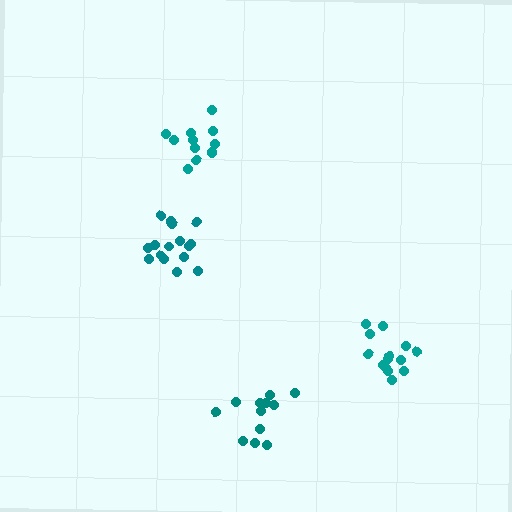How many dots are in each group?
Group 1: 12 dots, Group 2: 12 dots, Group 3: 16 dots, Group 4: 14 dots (54 total).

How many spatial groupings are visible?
There are 4 spatial groupings.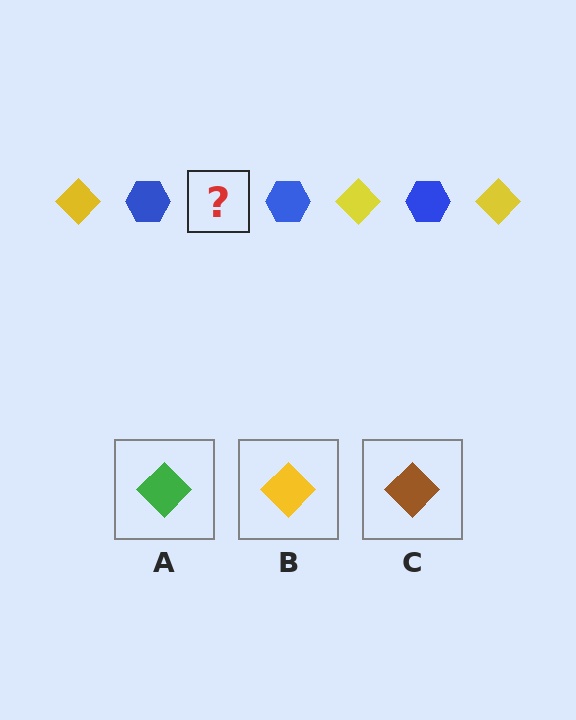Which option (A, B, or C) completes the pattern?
B.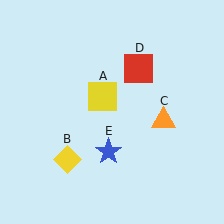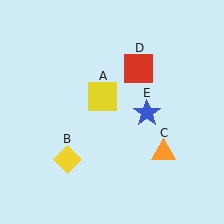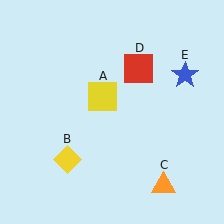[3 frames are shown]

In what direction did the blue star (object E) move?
The blue star (object E) moved up and to the right.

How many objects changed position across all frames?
2 objects changed position: orange triangle (object C), blue star (object E).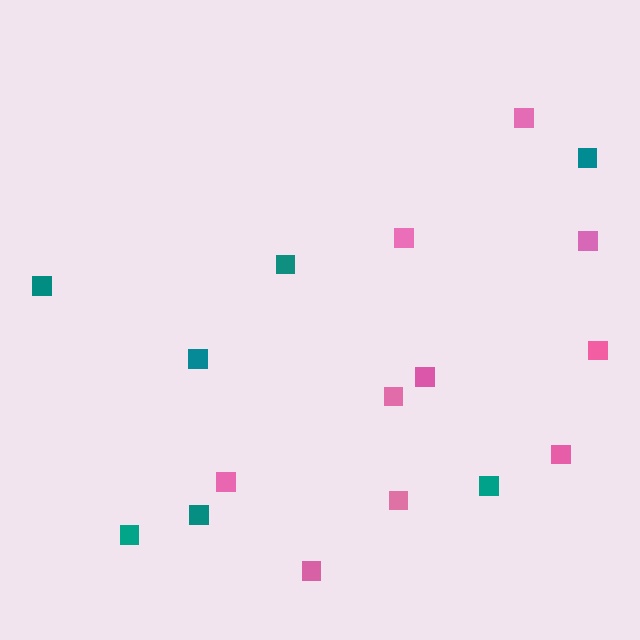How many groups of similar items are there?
There are 2 groups: one group of pink squares (10) and one group of teal squares (7).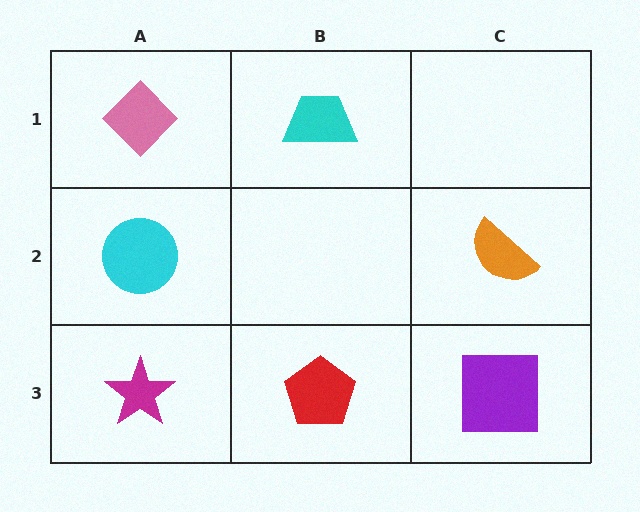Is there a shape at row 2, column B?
No, that cell is empty.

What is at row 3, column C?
A purple square.